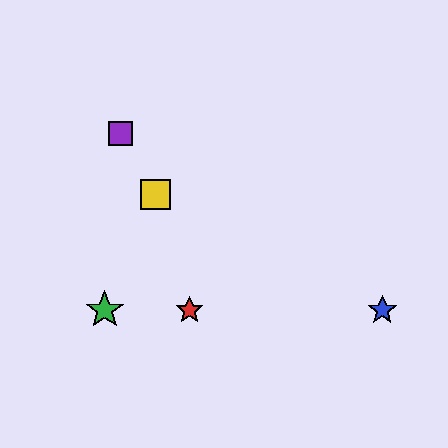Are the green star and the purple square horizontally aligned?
No, the green star is at y≈310 and the purple square is at y≈134.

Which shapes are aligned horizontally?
The red star, the blue star, the green star are aligned horizontally.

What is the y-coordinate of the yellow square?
The yellow square is at y≈195.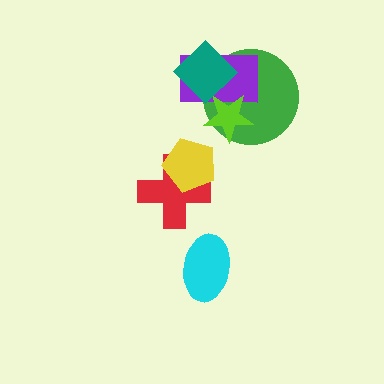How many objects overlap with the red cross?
1 object overlaps with the red cross.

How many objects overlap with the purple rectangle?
3 objects overlap with the purple rectangle.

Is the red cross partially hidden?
Yes, it is partially covered by another shape.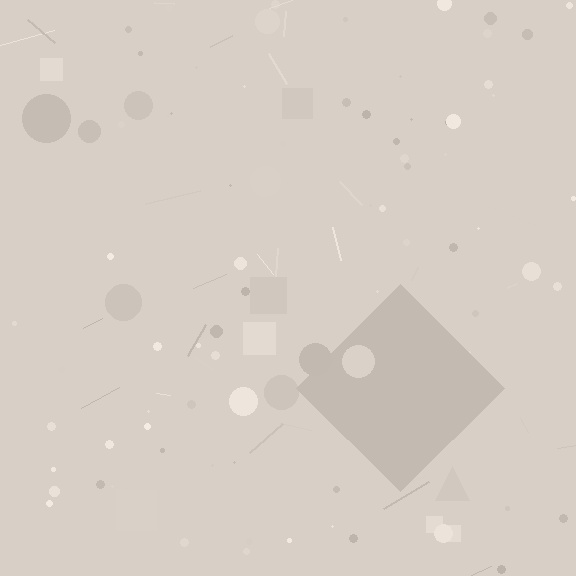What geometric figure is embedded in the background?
A diamond is embedded in the background.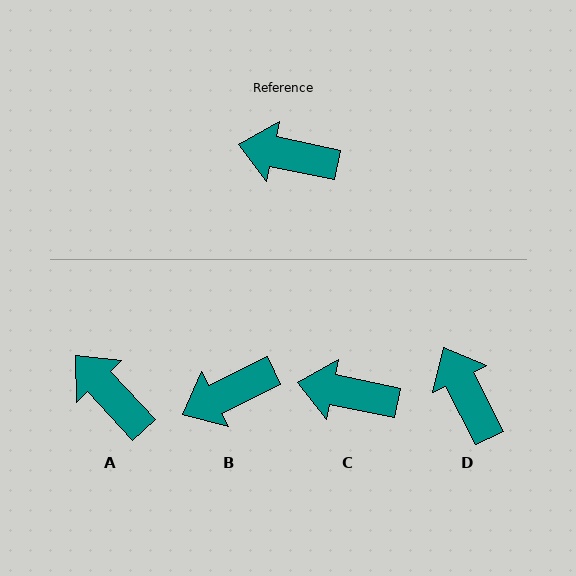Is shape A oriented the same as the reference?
No, it is off by about 36 degrees.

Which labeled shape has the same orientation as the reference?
C.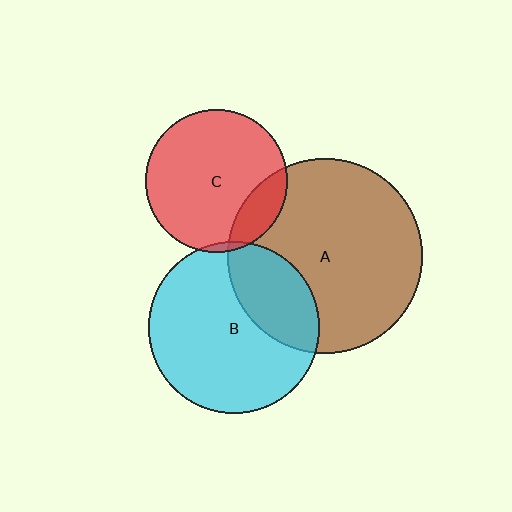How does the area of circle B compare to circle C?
Approximately 1.4 times.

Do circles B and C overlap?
Yes.